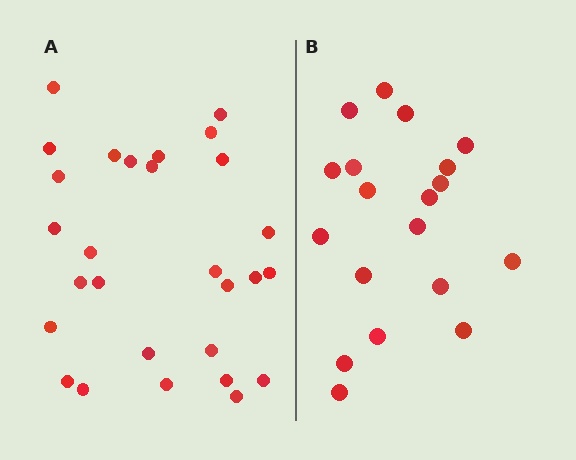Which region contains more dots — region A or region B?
Region A (the left region) has more dots.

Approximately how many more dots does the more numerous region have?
Region A has roughly 8 or so more dots than region B.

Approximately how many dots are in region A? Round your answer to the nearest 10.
About 30 dots. (The exact count is 28, which rounds to 30.)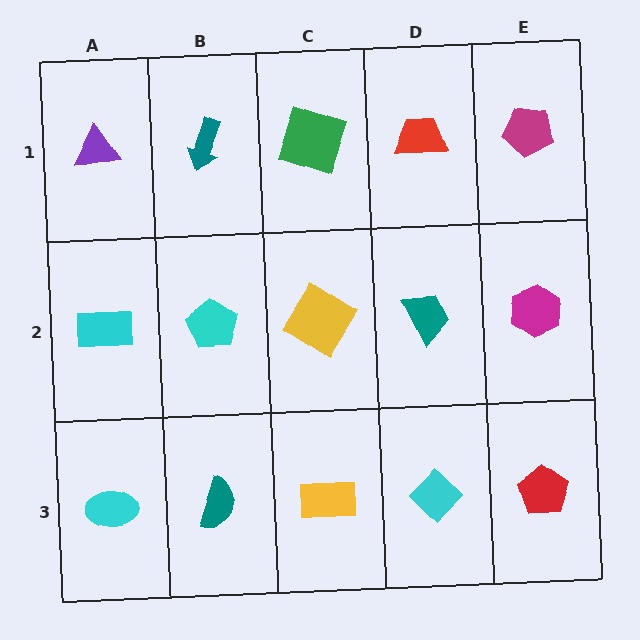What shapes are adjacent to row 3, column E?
A magenta hexagon (row 2, column E), a cyan diamond (row 3, column D).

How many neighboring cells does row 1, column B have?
3.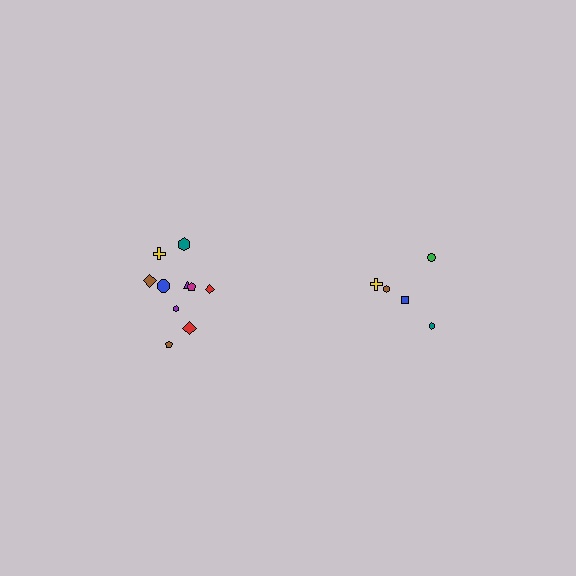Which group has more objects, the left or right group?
The left group.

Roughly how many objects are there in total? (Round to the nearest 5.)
Roughly 15 objects in total.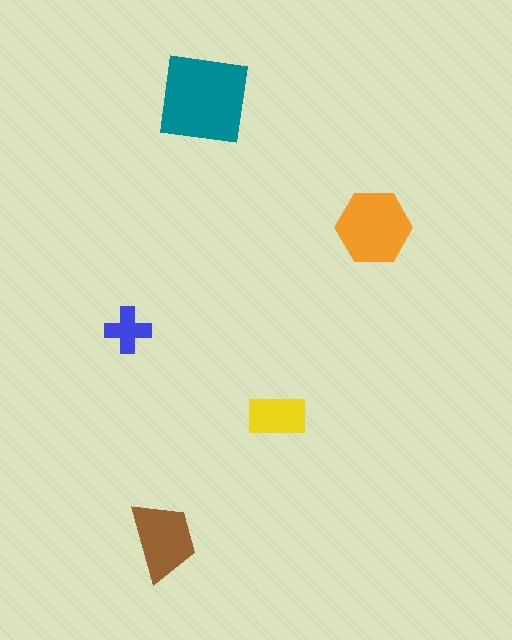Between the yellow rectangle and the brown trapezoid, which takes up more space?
The brown trapezoid.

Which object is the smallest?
The blue cross.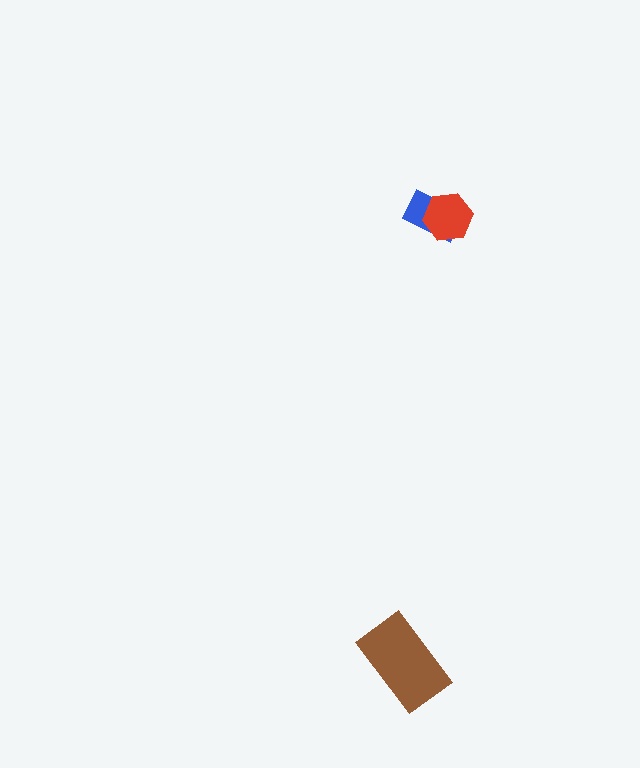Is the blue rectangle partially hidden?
Yes, it is partially covered by another shape.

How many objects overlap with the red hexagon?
1 object overlaps with the red hexagon.